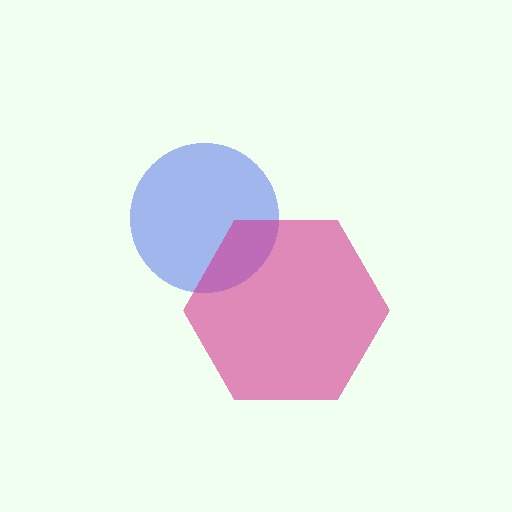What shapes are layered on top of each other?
The layered shapes are: a blue circle, a magenta hexagon.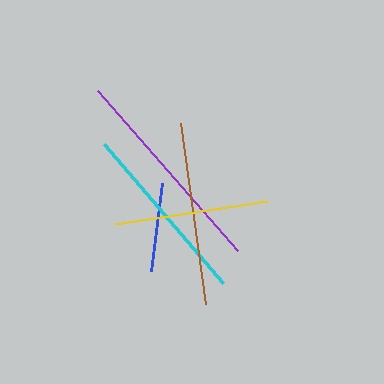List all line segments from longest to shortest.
From longest to shortest: purple, cyan, brown, yellow, blue.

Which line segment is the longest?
The purple line is the longest at approximately 213 pixels.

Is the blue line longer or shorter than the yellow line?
The yellow line is longer than the blue line.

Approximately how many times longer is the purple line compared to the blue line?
The purple line is approximately 2.4 times the length of the blue line.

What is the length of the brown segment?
The brown segment is approximately 183 pixels long.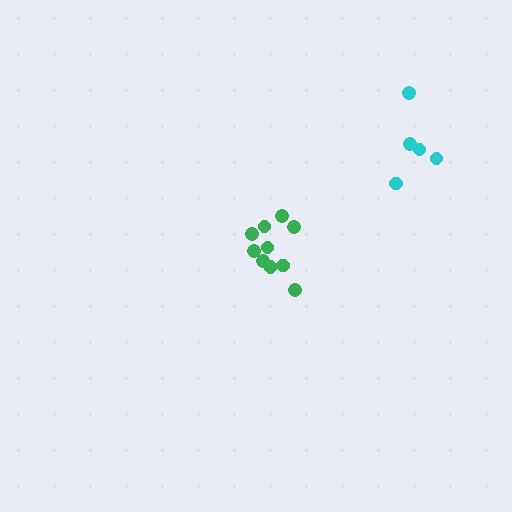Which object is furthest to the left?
The green cluster is leftmost.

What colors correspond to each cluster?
The clusters are colored: green, cyan.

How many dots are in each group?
Group 1: 10 dots, Group 2: 5 dots (15 total).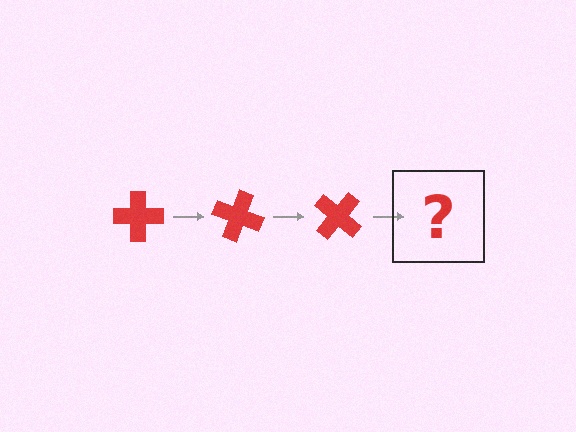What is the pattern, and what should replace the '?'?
The pattern is that the cross rotates 20 degrees each step. The '?' should be a red cross rotated 60 degrees.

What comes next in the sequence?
The next element should be a red cross rotated 60 degrees.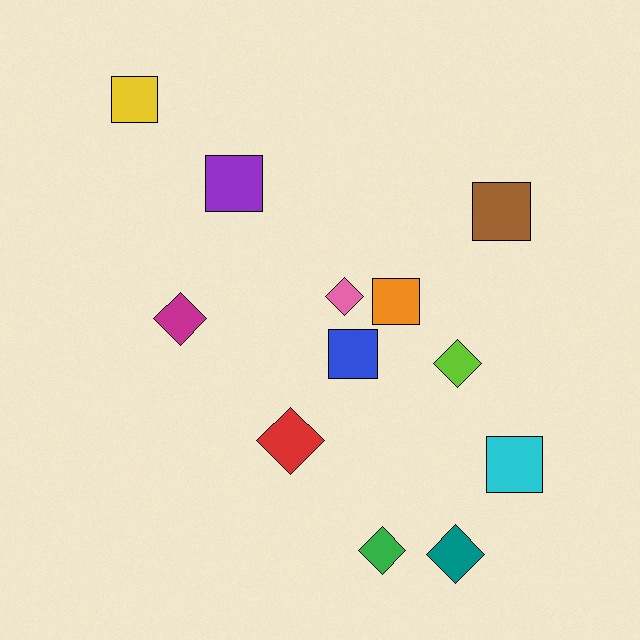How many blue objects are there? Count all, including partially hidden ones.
There is 1 blue object.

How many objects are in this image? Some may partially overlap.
There are 12 objects.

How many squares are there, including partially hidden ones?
There are 6 squares.